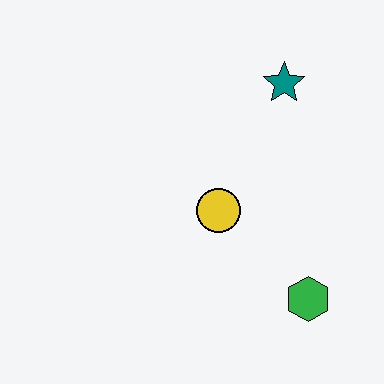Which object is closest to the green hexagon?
The yellow circle is closest to the green hexagon.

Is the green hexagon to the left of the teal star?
No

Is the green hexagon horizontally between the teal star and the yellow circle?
No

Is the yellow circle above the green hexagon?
Yes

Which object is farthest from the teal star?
The green hexagon is farthest from the teal star.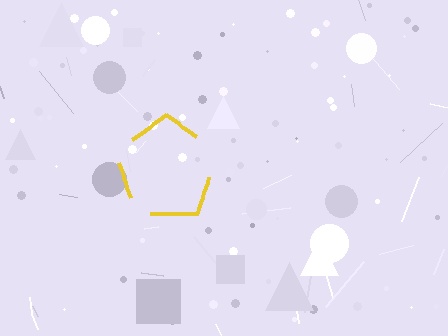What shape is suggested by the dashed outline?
The dashed outline suggests a pentagon.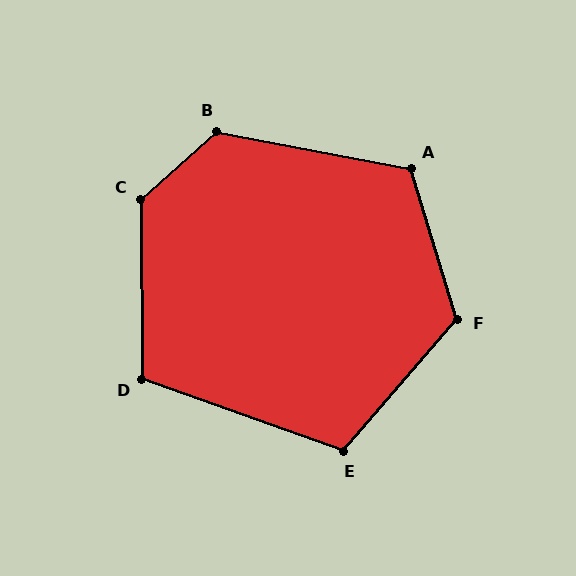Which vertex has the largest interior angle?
C, at approximately 131 degrees.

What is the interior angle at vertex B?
Approximately 127 degrees (obtuse).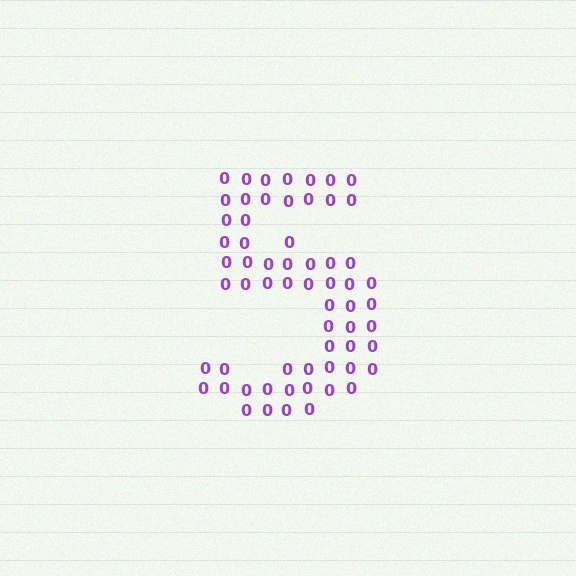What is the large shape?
The large shape is the digit 5.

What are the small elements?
The small elements are digit 0's.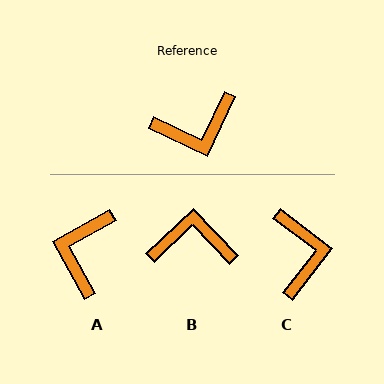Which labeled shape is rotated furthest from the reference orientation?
B, about 159 degrees away.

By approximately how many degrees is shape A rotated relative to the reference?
Approximately 126 degrees clockwise.